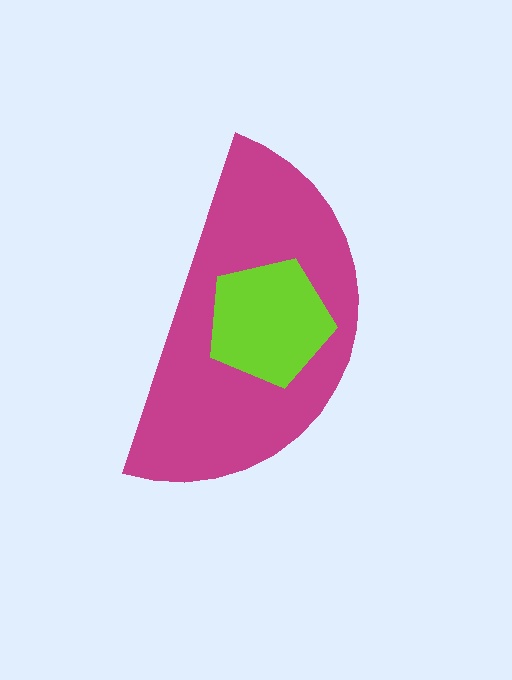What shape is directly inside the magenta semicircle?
The lime pentagon.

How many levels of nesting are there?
2.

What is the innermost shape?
The lime pentagon.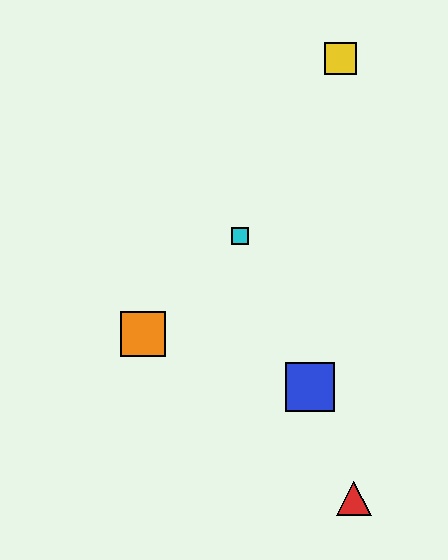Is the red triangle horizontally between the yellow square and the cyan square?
No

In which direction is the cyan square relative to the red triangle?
The cyan square is above the red triangle.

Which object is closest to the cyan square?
The orange square is closest to the cyan square.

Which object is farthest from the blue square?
The yellow square is farthest from the blue square.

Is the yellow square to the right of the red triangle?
No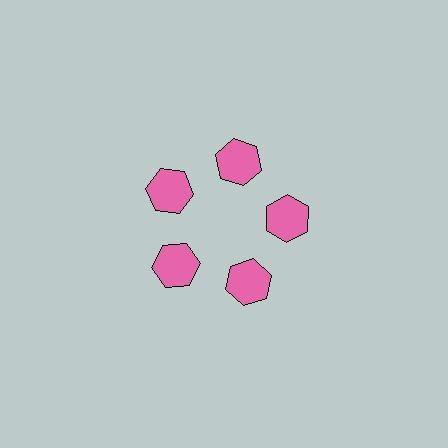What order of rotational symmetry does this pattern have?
This pattern has 5-fold rotational symmetry.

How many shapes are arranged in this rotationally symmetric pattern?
There are 5 shapes, arranged in 5 groups of 1.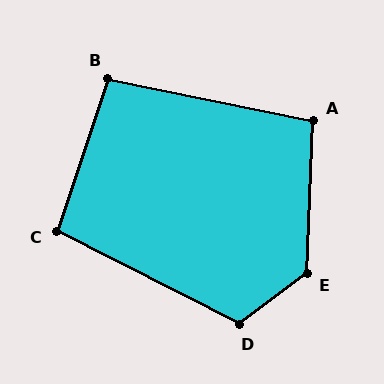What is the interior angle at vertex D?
Approximately 116 degrees (obtuse).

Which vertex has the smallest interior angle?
B, at approximately 97 degrees.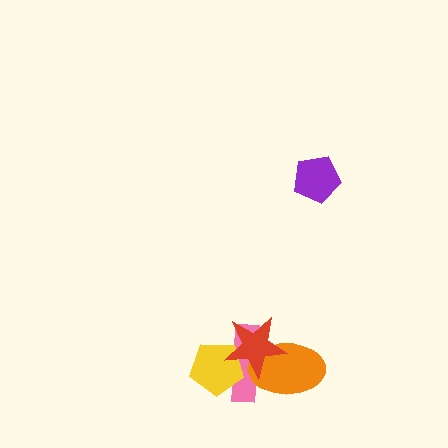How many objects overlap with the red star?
3 objects overlap with the red star.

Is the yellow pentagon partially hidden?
Yes, it is partially covered by another shape.